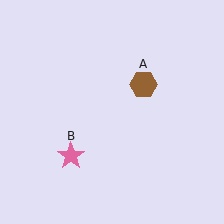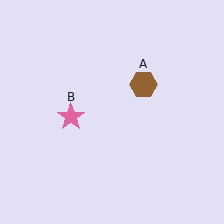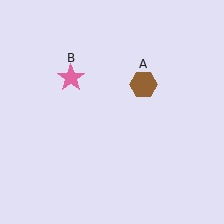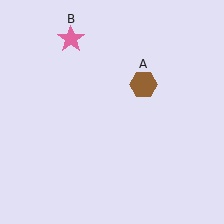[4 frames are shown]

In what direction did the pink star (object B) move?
The pink star (object B) moved up.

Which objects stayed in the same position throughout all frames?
Brown hexagon (object A) remained stationary.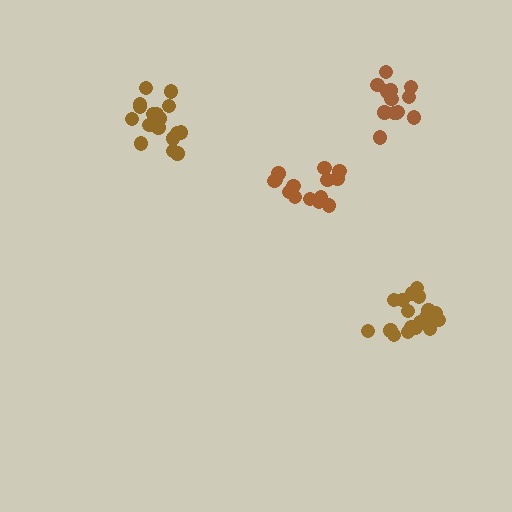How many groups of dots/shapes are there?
There are 4 groups.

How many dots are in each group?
Group 1: 18 dots, Group 2: 14 dots, Group 3: 13 dots, Group 4: 18 dots (63 total).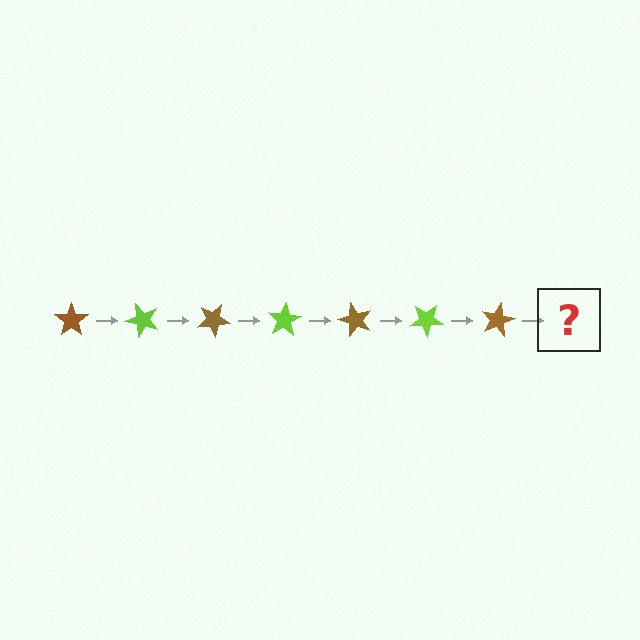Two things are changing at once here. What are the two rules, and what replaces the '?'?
The two rules are that it rotates 50 degrees each step and the color cycles through brown and lime. The '?' should be a lime star, rotated 350 degrees from the start.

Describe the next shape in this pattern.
It should be a lime star, rotated 350 degrees from the start.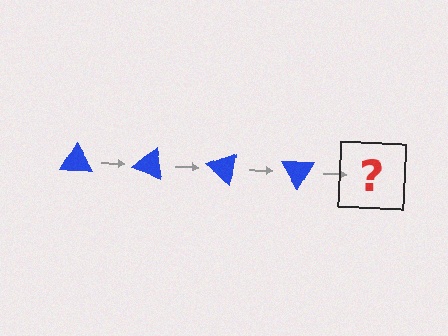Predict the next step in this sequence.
The next step is a blue triangle rotated 80 degrees.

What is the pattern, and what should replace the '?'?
The pattern is that the triangle rotates 20 degrees each step. The '?' should be a blue triangle rotated 80 degrees.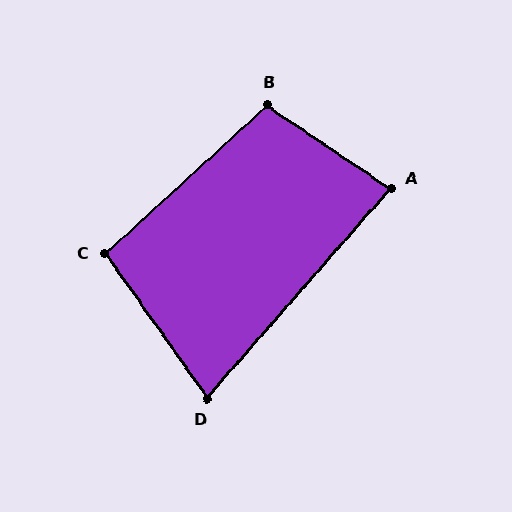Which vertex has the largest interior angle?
B, at approximately 104 degrees.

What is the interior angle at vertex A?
Approximately 83 degrees (acute).